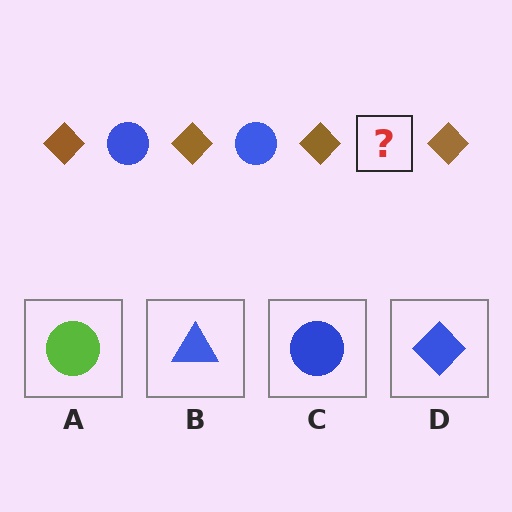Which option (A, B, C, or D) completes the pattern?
C.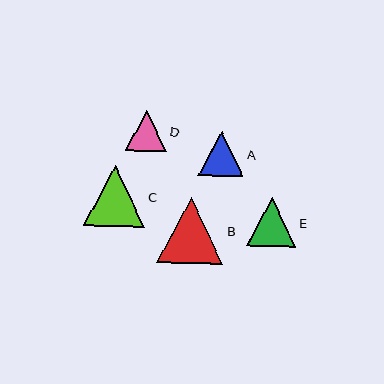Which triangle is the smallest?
Triangle D is the smallest with a size of approximately 41 pixels.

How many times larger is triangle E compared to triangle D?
Triangle E is approximately 1.2 times the size of triangle D.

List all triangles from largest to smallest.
From largest to smallest: B, C, E, A, D.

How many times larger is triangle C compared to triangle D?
Triangle C is approximately 1.5 times the size of triangle D.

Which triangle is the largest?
Triangle B is the largest with a size of approximately 66 pixels.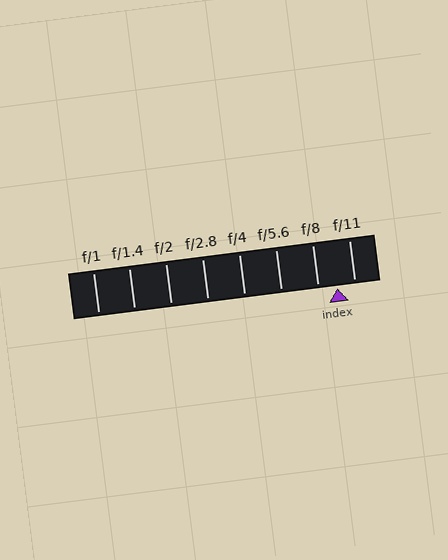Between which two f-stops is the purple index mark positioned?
The index mark is between f/8 and f/11.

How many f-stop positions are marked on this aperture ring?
There are 8 f-stop positions marked.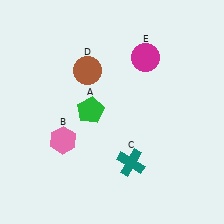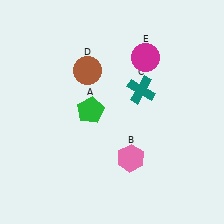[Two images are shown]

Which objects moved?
The objects that moved are: the pink hexagon (B), the teal cross (C).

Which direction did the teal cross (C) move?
The teal cross (C) moved up.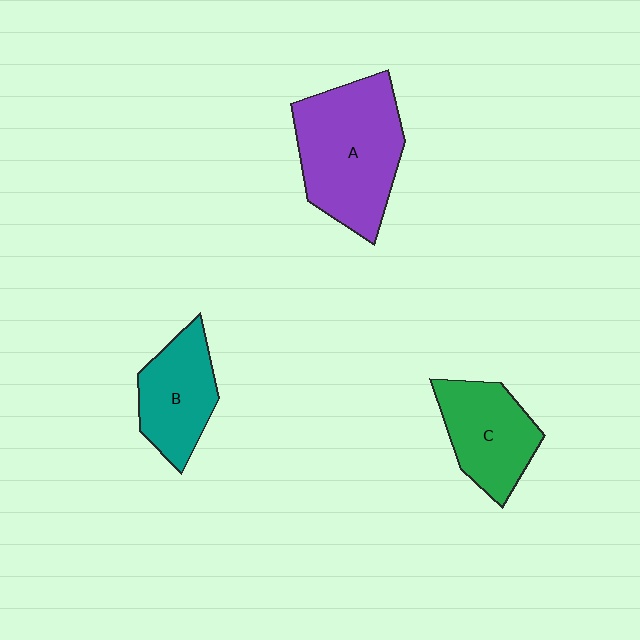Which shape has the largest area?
Shape A (purple).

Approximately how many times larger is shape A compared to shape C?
Approximately 1.6 times.